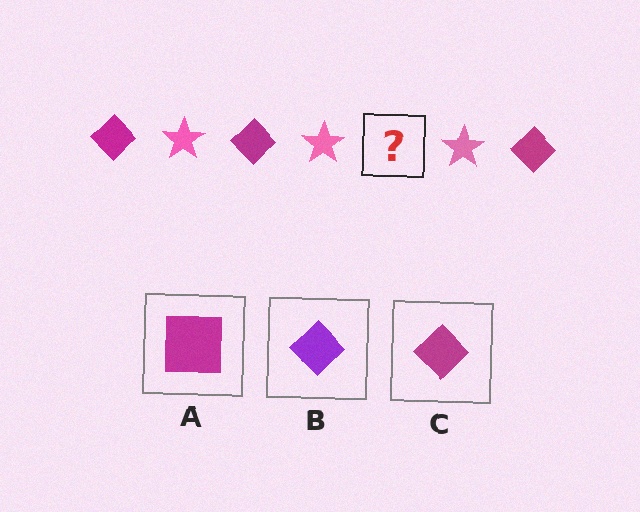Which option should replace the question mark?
Option C.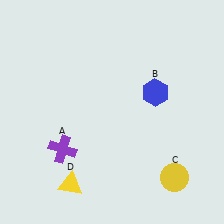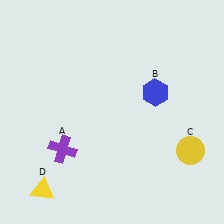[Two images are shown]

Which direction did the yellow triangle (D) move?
The yellow triangle (D) moved left.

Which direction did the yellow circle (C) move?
The yellow circle (C) moved up.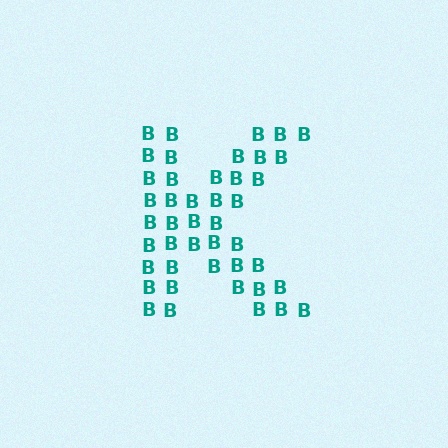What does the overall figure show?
The overall figure shows the letter K.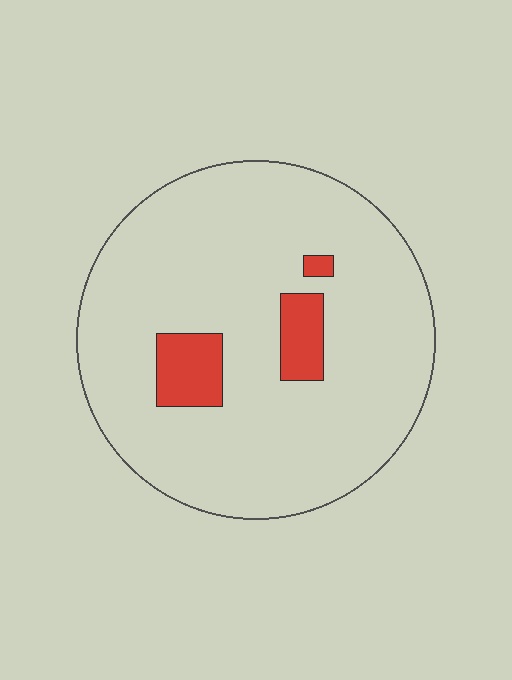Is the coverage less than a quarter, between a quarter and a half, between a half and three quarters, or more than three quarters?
Less than a quarter.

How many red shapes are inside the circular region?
3.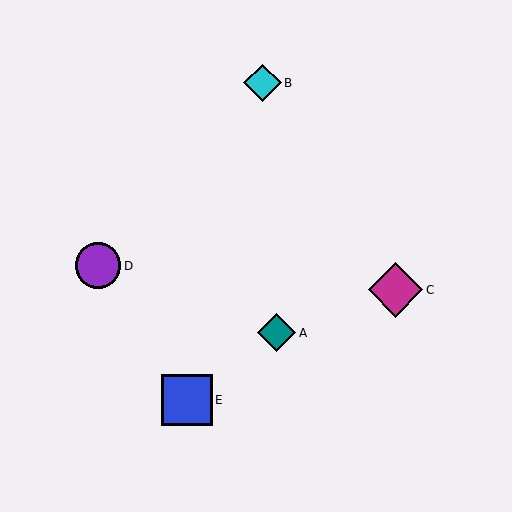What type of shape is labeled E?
Shape E is a blue square.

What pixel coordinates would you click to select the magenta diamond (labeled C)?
Click at (395, 290) to select the magenta diamond C.